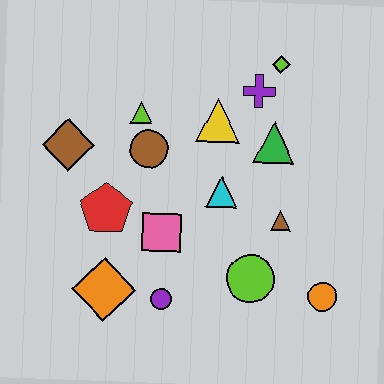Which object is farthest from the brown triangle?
The brown diamond is farthest from the brown triangle.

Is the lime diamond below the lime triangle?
No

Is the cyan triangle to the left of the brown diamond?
No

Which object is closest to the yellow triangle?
The purple cross is closest to the yellow triangle.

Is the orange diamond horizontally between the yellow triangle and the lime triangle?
No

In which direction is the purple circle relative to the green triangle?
The purple circle is below the green triangle.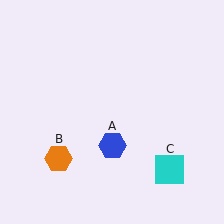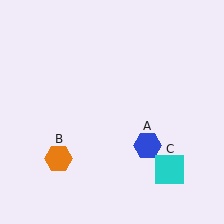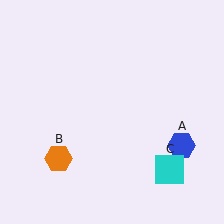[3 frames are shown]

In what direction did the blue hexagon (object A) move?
The blue hexagon (object A) moved right.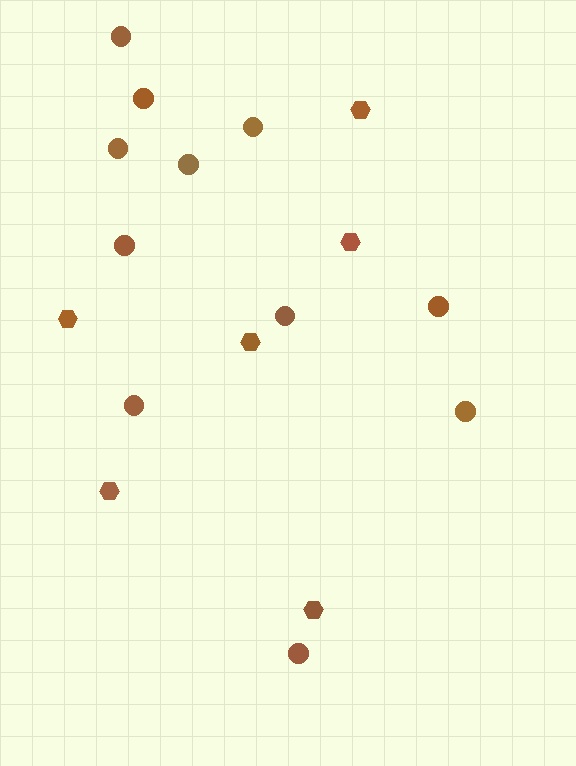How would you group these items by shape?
There are 2 groups: one group of hexagons (6) and one group of circles (11).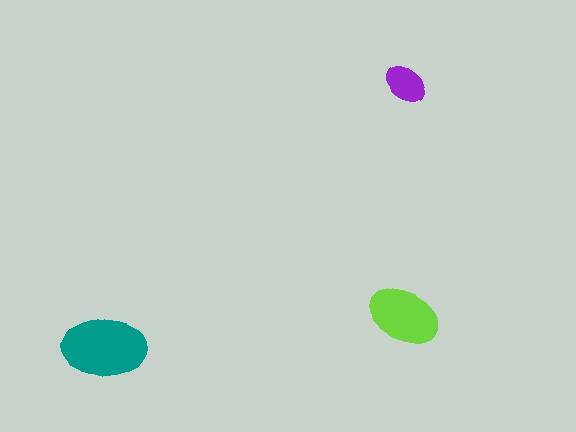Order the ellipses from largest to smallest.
the teal one, the lime one, the purple one.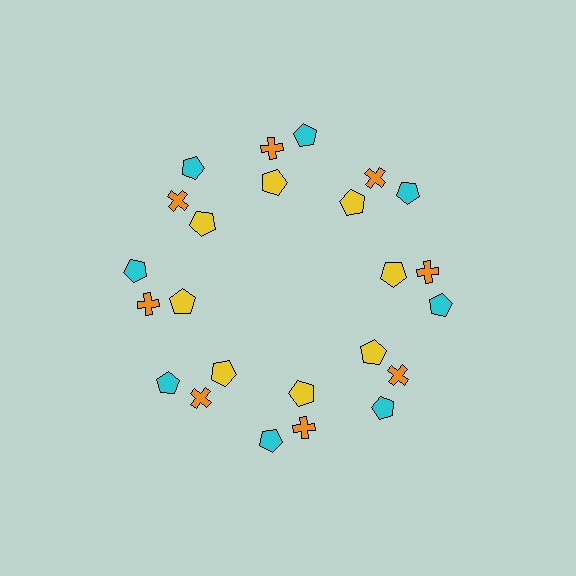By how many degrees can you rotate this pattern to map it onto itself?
The pattern maps onto itself every 45 degrees of rotation.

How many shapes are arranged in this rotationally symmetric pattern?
There are 24 shapes, arranged in 8 groups of 3.